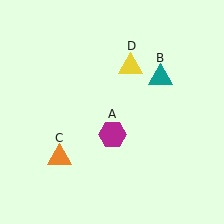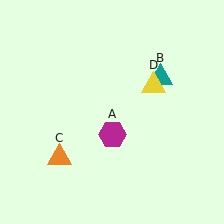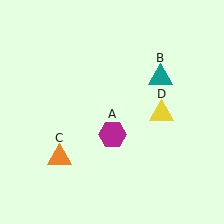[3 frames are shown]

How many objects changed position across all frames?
1 object changed position: yellow triangle (object D).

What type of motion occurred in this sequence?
The yellow triangle (object D) rotated clockwise around the center of the scene.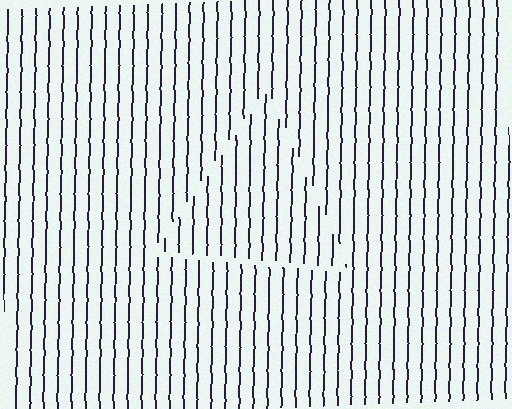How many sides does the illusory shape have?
3 sides — the line-ends trace a triangle.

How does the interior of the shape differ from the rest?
The interior of the shape contains the same grating, shifted by half a period — the contour is defined by the phase discontinuity where line-ends from the inner and outer gratings abut.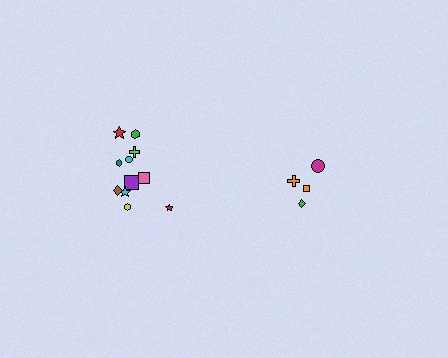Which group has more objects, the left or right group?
The left group.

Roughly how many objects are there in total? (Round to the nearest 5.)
Roughly 15 objects in total.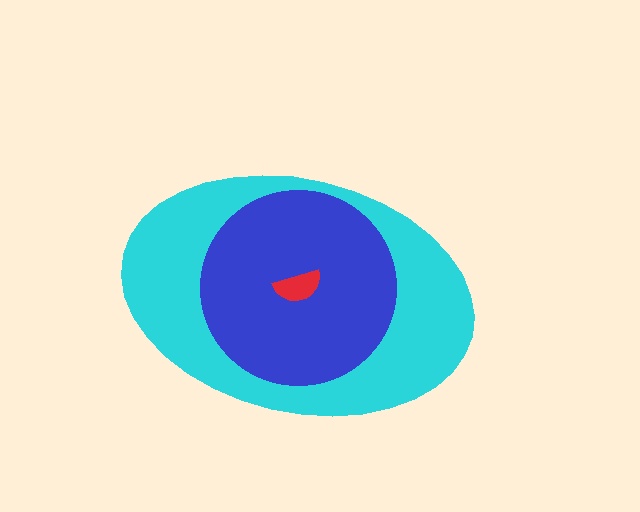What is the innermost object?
The red semicircle.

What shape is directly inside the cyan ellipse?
The blue circle.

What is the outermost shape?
The cyan ellipse.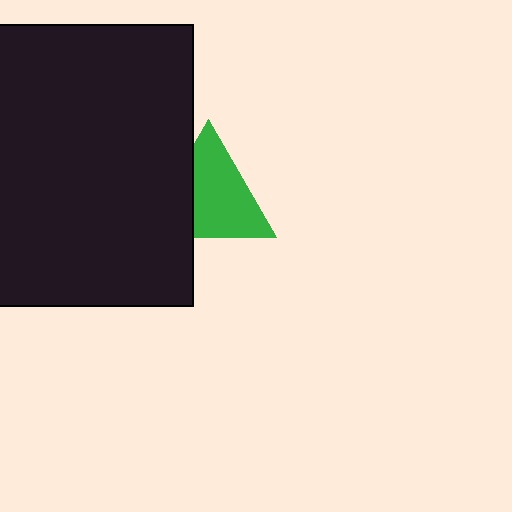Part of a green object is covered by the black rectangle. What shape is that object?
It is a triangle.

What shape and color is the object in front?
The object in front is a black rectangle.